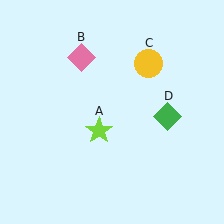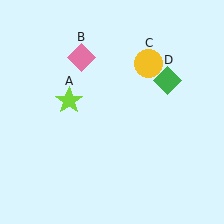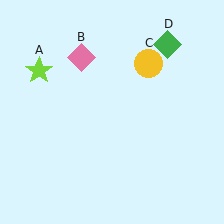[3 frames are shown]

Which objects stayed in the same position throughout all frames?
Pink diamond (object B) and yellow circle (object C) remained stationary.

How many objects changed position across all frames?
2 objects changed position: lime star (object A), green diamond (object D).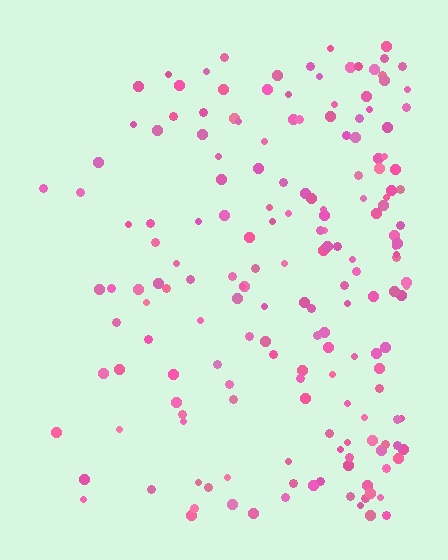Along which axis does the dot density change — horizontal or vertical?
Horizontal.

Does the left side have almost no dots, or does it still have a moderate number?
Still a moderate number, just noticeably fewer than the right.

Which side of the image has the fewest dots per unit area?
The left.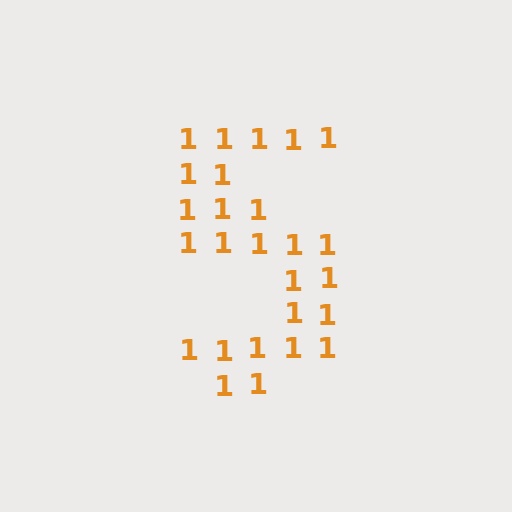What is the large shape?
The large shape is the digit 5.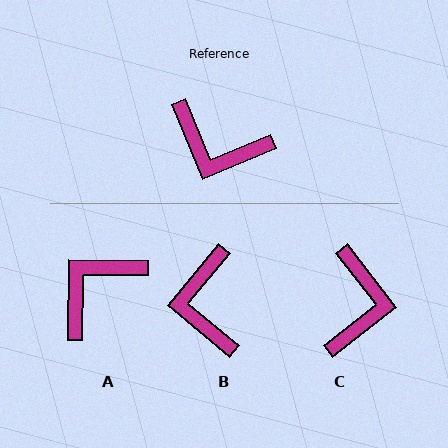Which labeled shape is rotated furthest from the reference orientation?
A, about 113 degrees away.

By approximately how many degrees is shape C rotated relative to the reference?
Approximately 105 degrees counter-clockwise.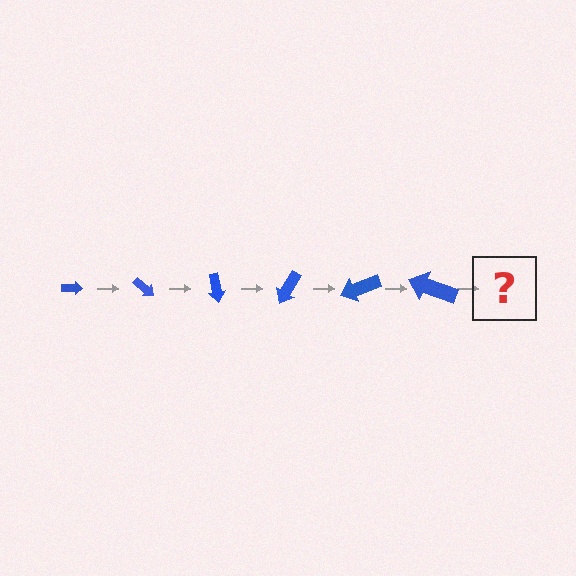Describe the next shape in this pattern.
It should be an arrow, larger than the previous one and rotated 240 degrees from the start.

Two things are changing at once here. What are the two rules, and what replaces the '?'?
The two rules are that the arrow grows larger each step and it rotates 40 degrees each step. The '?' should be an arrow, larger than the previous one and rotated 240 degrees from the start.